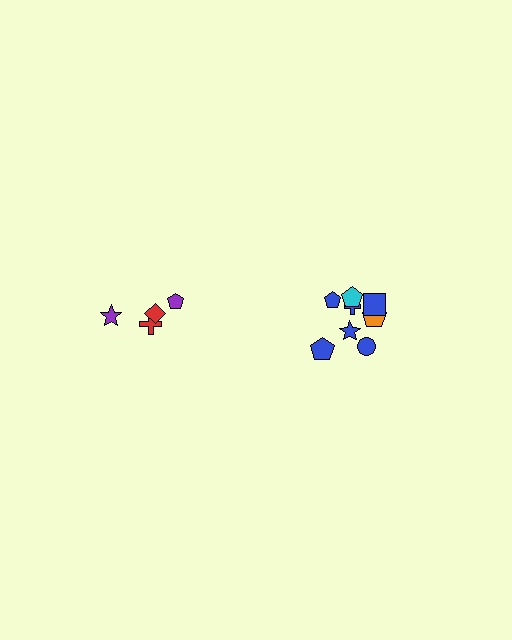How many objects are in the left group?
There are 4 objects.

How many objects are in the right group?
There are 8 objects.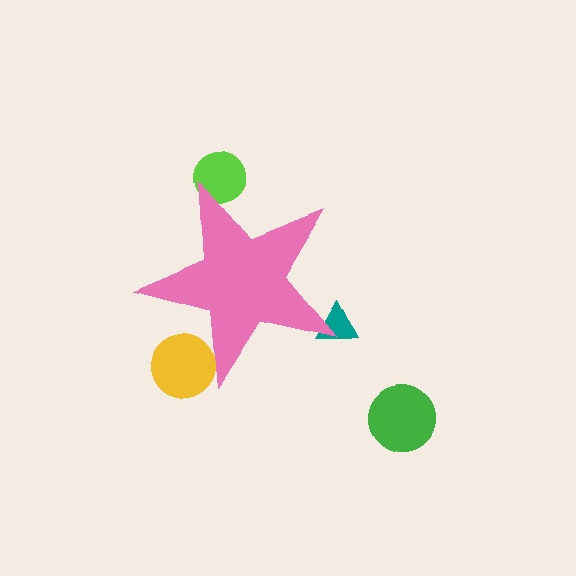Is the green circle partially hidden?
No, the green circle is fully visible.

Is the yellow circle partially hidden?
Yes, the yellow circle is partially hidden behind the pink star.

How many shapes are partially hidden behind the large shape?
3 shapes are partially hidden.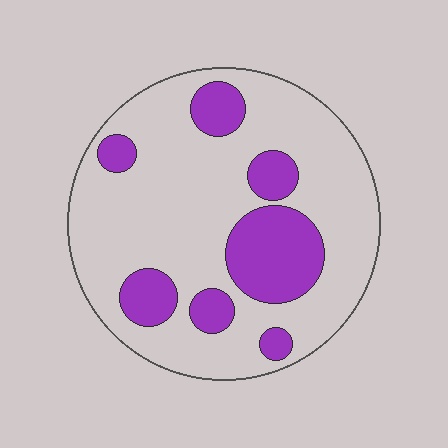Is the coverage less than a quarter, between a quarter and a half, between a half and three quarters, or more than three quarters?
Less than a quarter.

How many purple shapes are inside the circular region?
7.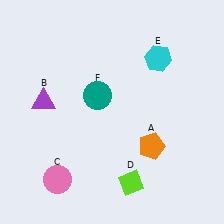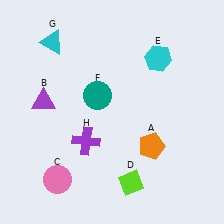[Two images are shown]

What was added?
A cyan triangle (G), a purple cross (H) were added in Image 2.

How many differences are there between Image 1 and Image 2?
There are 2 differences between the two images.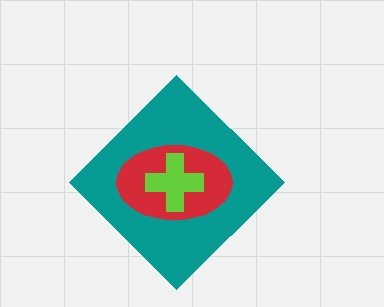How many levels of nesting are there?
3.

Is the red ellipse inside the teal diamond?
Yes.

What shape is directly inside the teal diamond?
The red ellipse.